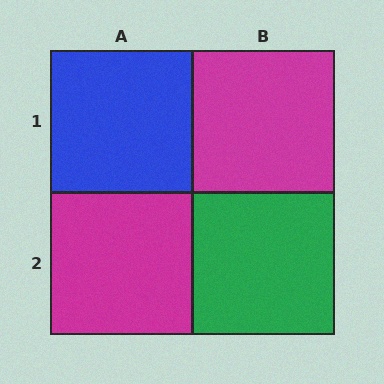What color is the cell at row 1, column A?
Blue.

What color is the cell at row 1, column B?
Magenta.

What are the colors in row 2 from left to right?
Magenta, green.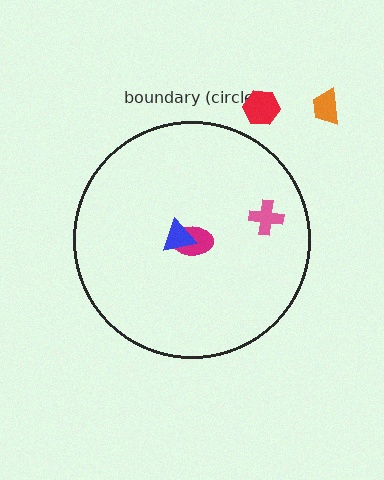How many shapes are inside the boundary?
3 inside, 2 outside.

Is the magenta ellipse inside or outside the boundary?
Inside.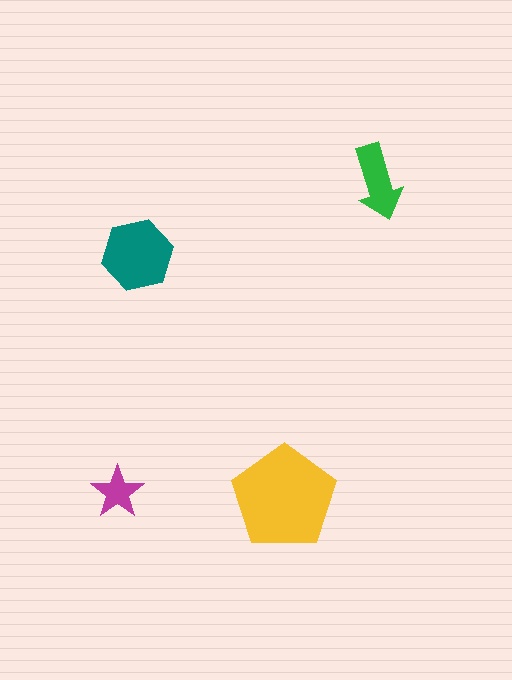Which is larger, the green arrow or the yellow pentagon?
The yellow pentagon.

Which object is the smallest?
The magenta star.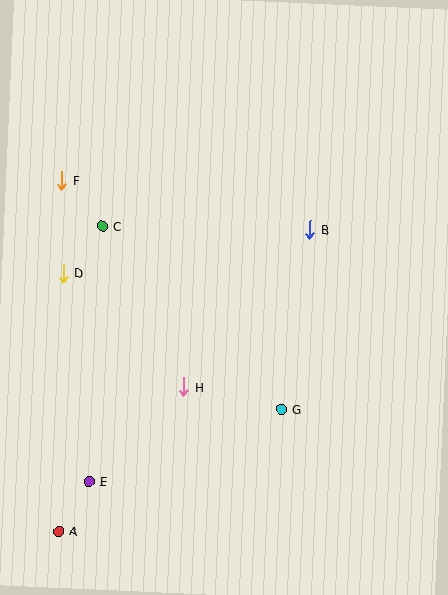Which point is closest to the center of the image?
Point H at (184, 387) is closest to the center.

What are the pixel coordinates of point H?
Point H is at (184, 387).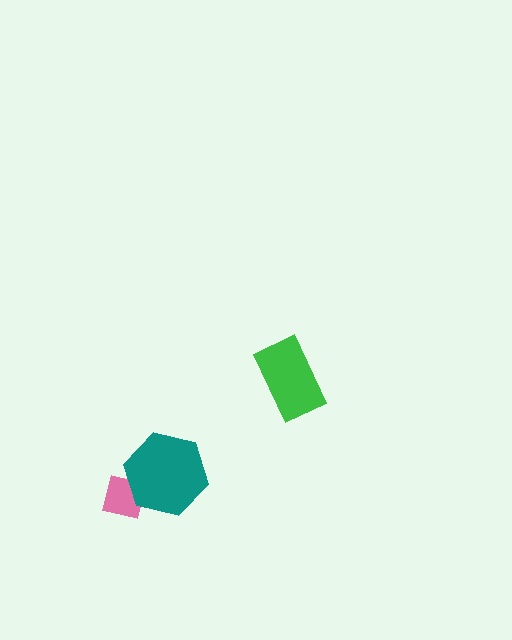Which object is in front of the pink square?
The teal hexagon is in front of the pink square.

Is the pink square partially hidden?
Yes, it is partially covered by another shape.